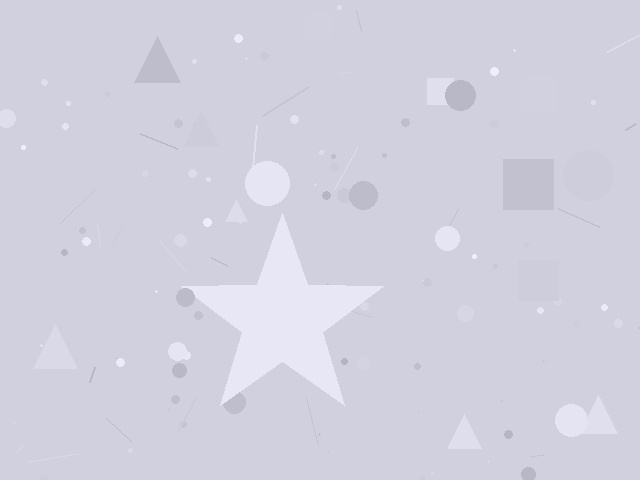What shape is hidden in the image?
A star is hidden in the image.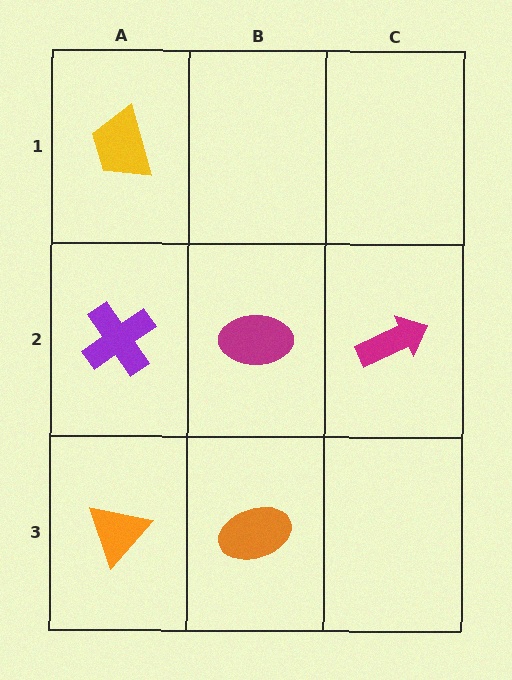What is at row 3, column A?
An orange triangle.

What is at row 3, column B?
An orange ellipse.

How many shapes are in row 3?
2 shapes.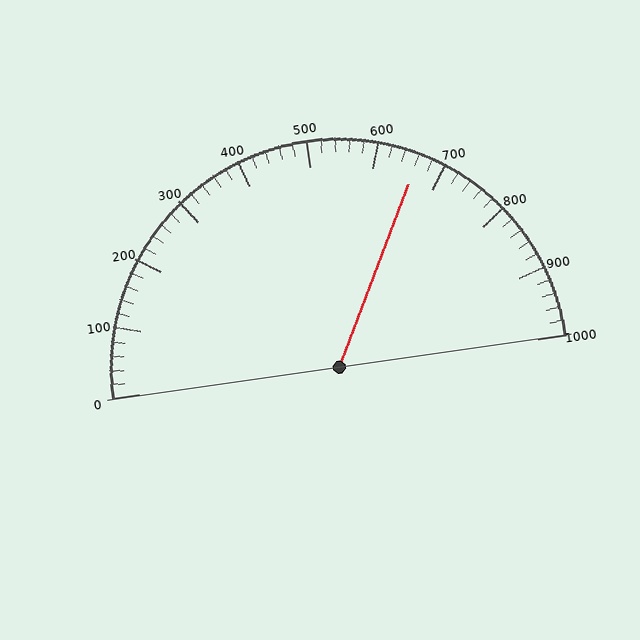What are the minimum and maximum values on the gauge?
The gauge ranges from 0 to 1000.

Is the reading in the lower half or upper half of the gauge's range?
The reading is in the upper half of the range (0 to 1000).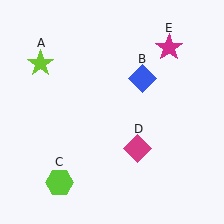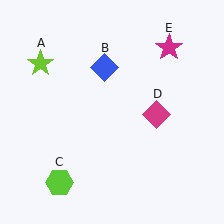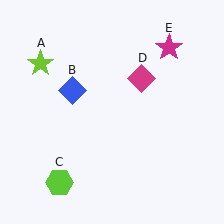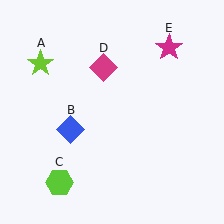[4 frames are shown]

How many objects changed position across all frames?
2 objects changed position: blue diamond (object B), magenta diamond (object D).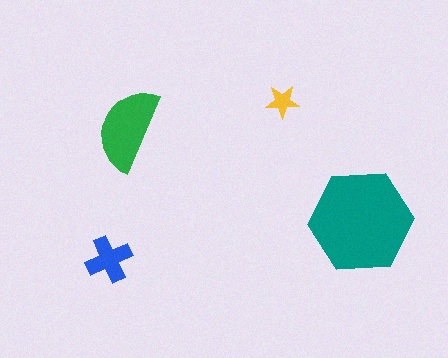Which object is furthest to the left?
The blue cross is leftmost.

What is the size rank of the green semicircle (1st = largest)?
2nd.